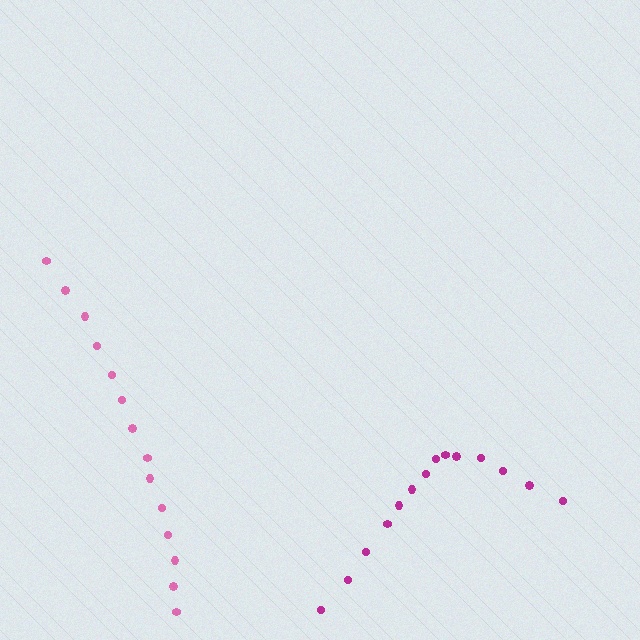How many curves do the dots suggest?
There are 2 distinct paths.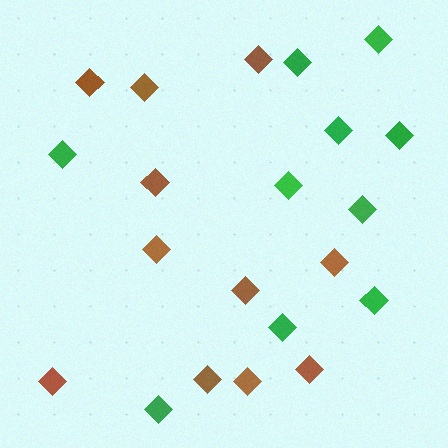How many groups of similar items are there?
There are 2 groups: one group of green diamonds (10) and one group of brown diamonds (11).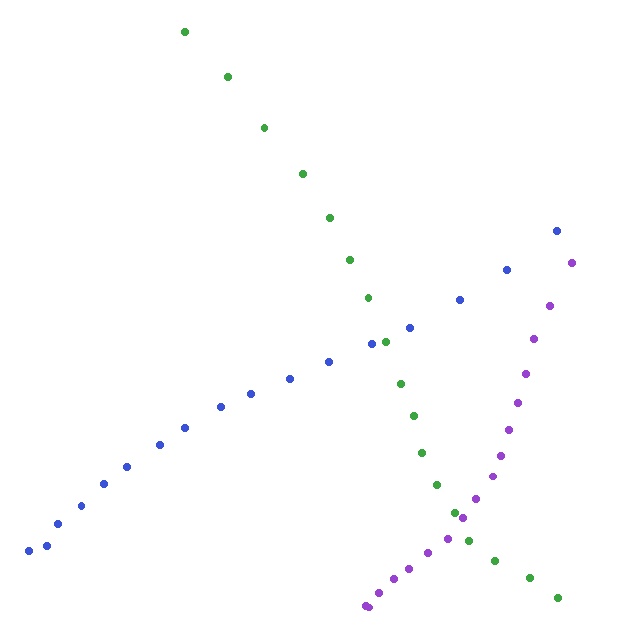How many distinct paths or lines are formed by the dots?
There are 3 distinct paths.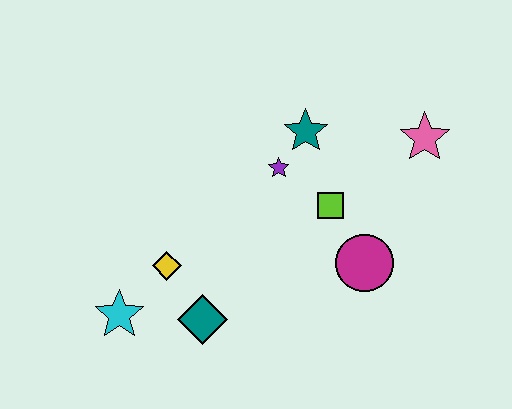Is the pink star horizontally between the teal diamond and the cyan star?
No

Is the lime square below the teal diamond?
No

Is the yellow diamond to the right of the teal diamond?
No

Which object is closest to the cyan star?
The yellow diamond is closest to the cyan star.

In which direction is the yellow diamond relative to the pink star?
The yellow diamond is to the left of the pink star.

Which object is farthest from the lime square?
The cyan star is farthest from the lime square.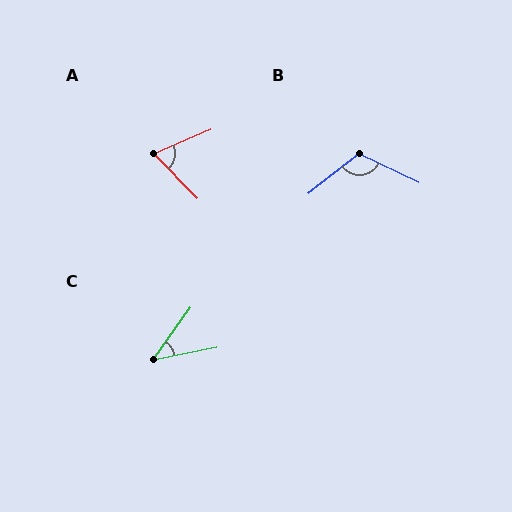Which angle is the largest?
B, at approximately 116 degrees.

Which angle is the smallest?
C, at approximately 43 degrees.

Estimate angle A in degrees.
Approximately 69 degrees.